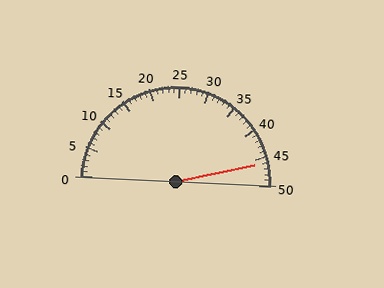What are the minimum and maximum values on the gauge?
The gauge ranges from 0 to 50.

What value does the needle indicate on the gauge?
The needle indicates approximately 46.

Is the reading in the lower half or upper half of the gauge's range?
The reading is in the upper half of the range (0 to 50).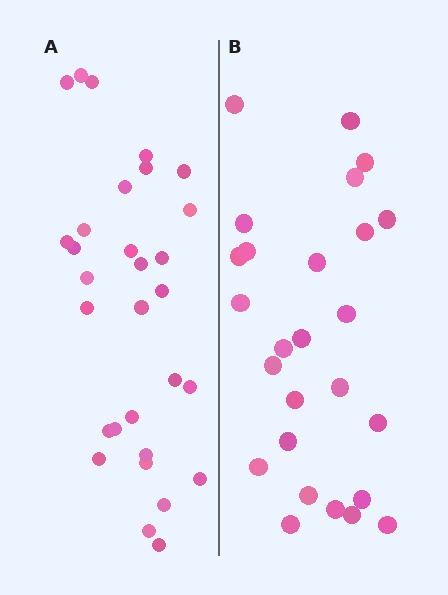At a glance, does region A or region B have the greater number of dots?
Region A (the left region) has more dots.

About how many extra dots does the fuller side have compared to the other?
Region A has about 4 more dots than region B.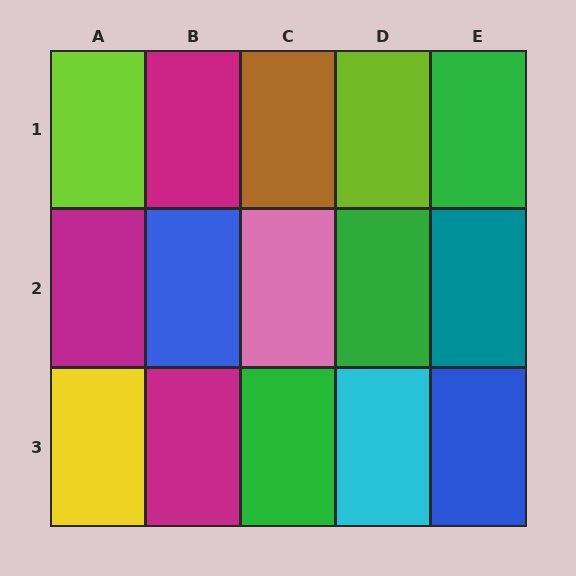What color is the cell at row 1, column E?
Green.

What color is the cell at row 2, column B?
Blue.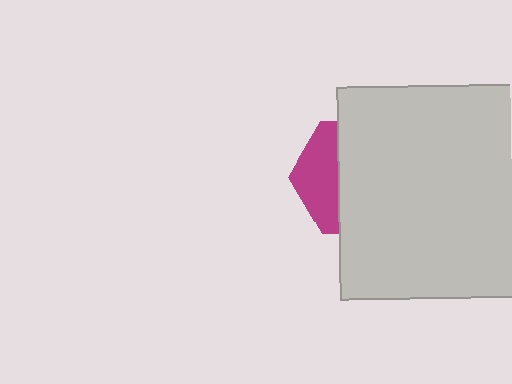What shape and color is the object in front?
The object in front is a light gray rectangle.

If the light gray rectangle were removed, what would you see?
You would see the complete magenta hexagon.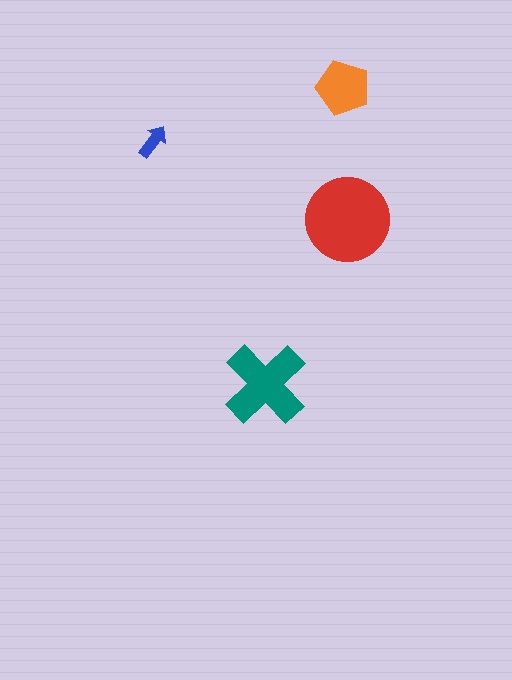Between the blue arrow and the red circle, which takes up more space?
The red circle.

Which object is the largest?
The red circle.